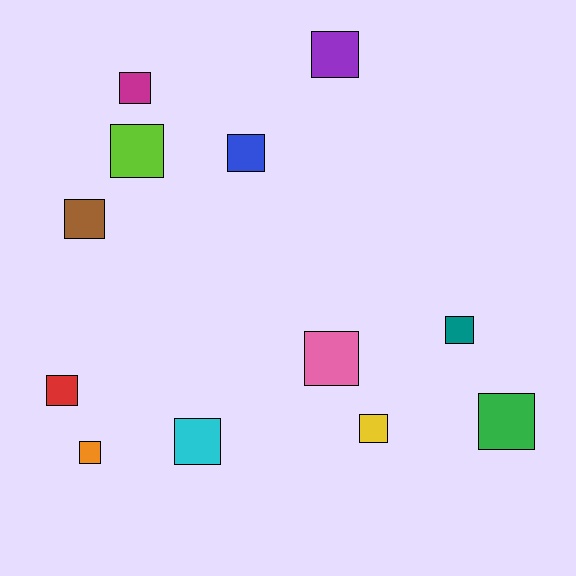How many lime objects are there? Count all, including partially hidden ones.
There is 1 lime object.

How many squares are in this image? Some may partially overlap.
There are 12 squares.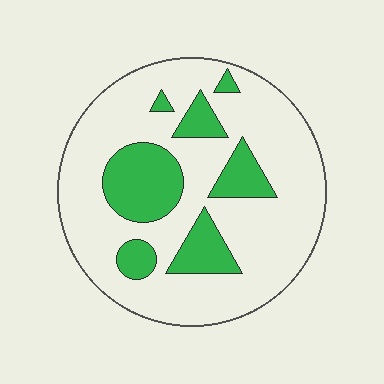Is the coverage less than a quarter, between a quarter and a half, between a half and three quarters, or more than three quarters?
Less than a quarter.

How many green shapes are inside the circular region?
7.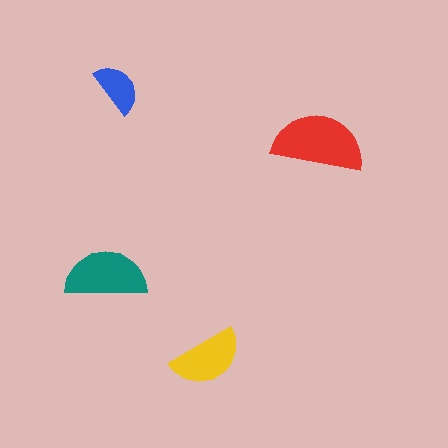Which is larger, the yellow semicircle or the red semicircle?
The red one.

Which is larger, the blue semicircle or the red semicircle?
The red one.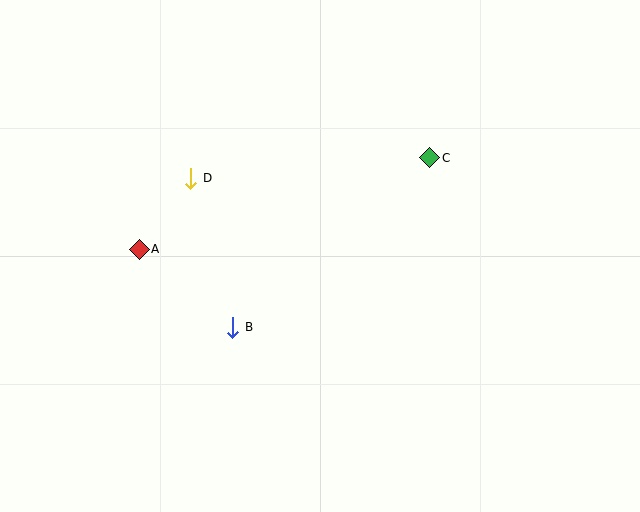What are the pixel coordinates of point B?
Point B is at (233, 327).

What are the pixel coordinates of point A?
Point A is at (139, 249).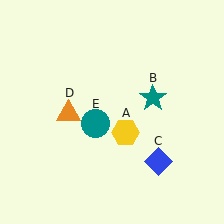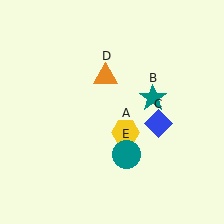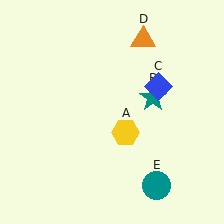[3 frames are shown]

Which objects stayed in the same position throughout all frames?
Yellow hexagon (object A) and teal star (object B) remained stationary.